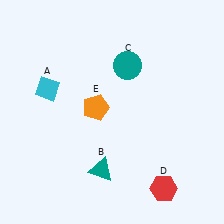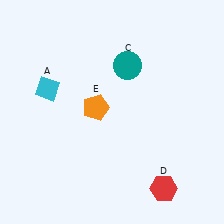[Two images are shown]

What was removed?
The teal triangle (B) was removed in Image 2.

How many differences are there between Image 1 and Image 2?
There is 1 difference between the two images.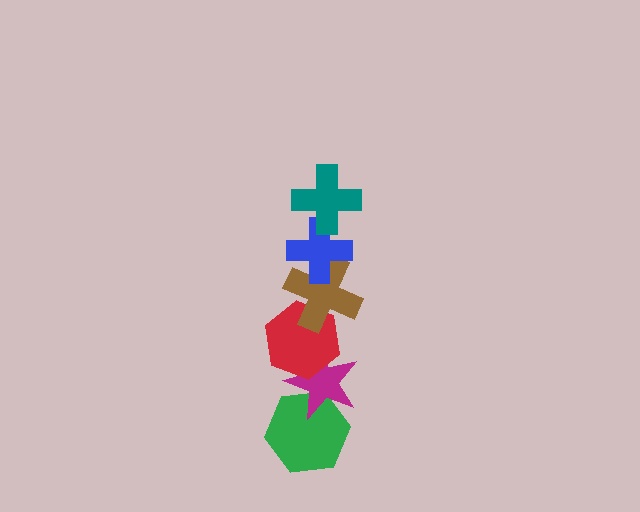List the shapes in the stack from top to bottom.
From top to bottom: the teal cross, the blue cross, the brown cross, the red hexagon, the magenta star, the green hexagon.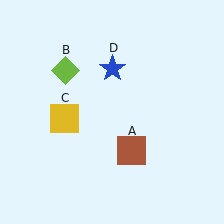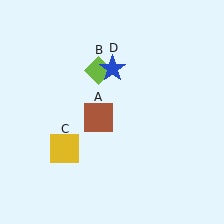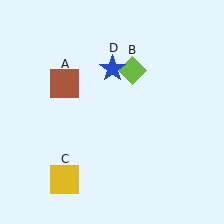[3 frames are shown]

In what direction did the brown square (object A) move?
The brown square (object A) moved up and to the left.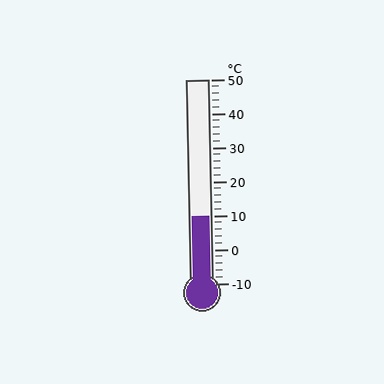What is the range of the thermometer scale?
The thermometer scale ranges from -10°C to 50°C.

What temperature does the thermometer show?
The thermometer shows approximately 10°C.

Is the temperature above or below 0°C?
The temperature is above 0°C.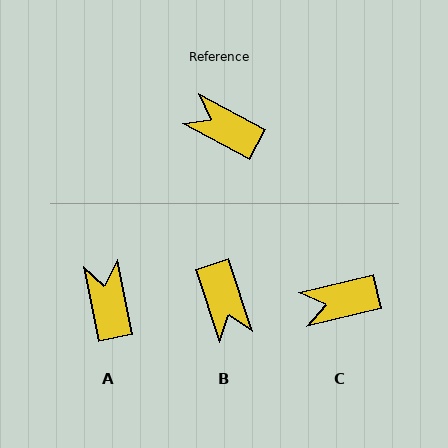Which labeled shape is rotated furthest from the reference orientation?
B, about 137 degrees away.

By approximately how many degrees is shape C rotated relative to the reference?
Approximately 42 degrees counter-clockwise.